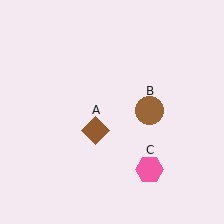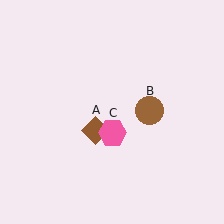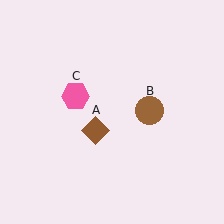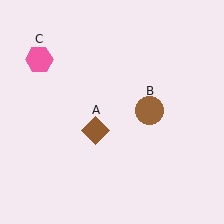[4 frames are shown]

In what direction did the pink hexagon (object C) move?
The pink hexagon (object C) moved up and to the left.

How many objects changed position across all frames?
1 object changed position: pink hexagon (object C).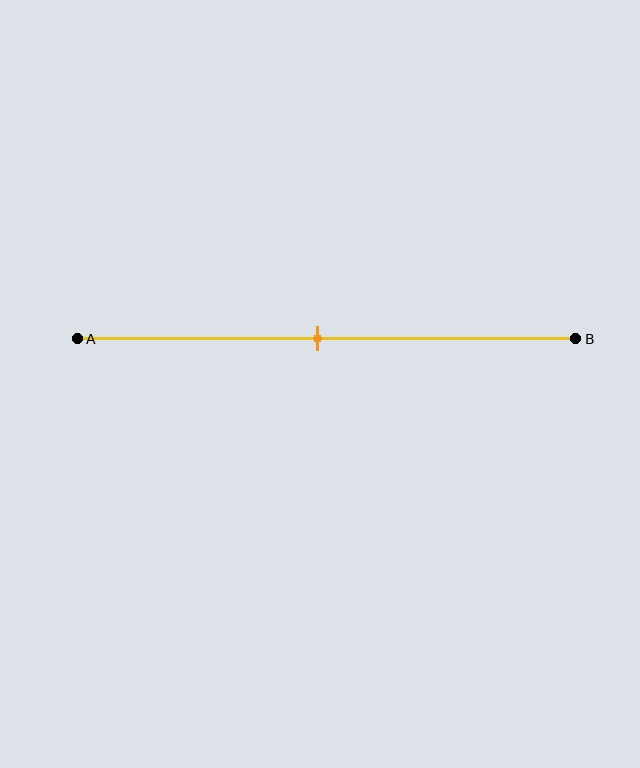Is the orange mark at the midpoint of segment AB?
Yes, the mark is approximately at the midpoint.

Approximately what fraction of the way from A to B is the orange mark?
The orange mark is approximately 50% of the way from A to B.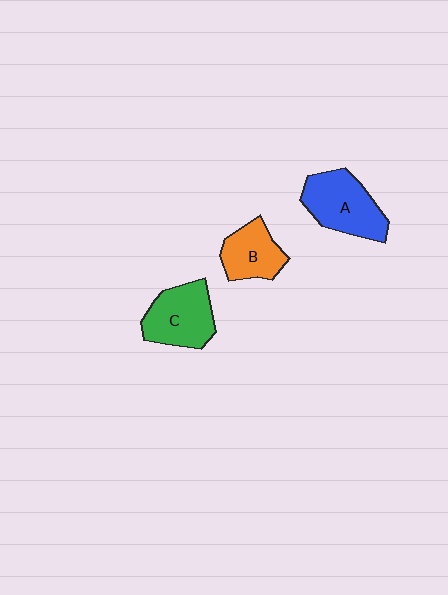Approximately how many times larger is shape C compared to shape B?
Approximately 1.3 times.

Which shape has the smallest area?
Shape B (orange).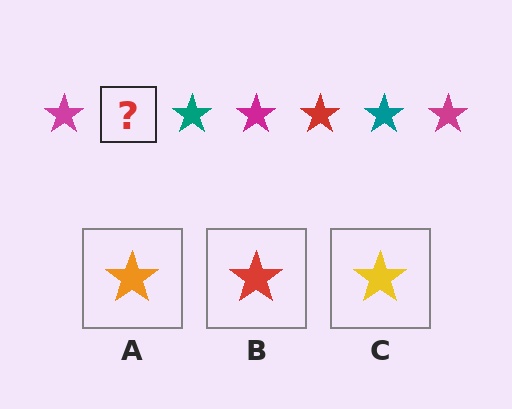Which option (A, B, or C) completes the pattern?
B.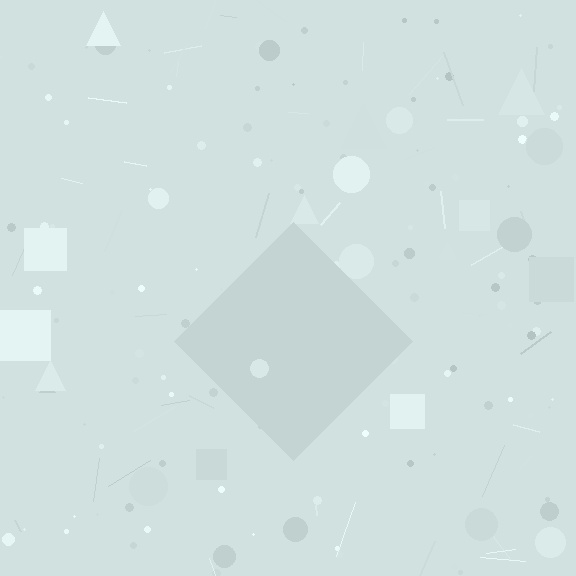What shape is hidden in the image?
A diamond is hidden in the image.